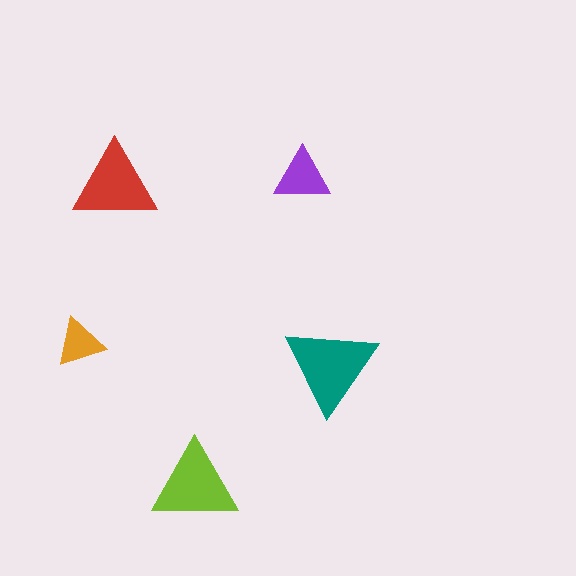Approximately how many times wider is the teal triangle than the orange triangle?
About 2 times wider.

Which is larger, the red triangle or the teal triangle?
The teal one.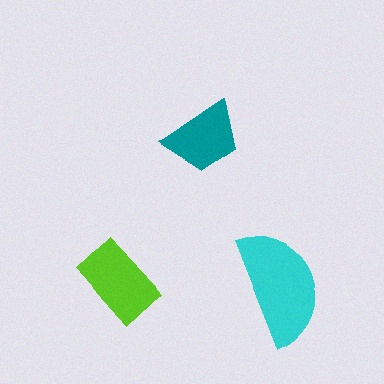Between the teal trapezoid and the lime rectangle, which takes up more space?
The lime rectangle.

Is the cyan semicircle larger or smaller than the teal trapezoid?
Larger.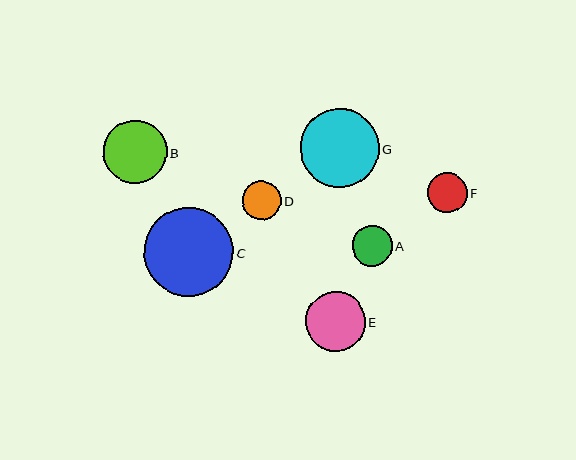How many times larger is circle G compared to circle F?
Circle G is approximately 2.0 times the size of circle F.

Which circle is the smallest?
Circle D is the smallest with a size of approximately 39 pixels.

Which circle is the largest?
Circle C is the largest with a size of approximately 89 pixels.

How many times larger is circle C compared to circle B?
Circle C is approximately 1.4 times the size of circle B.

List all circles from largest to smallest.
From largest to smallest: C, G, B, E, A, F, D.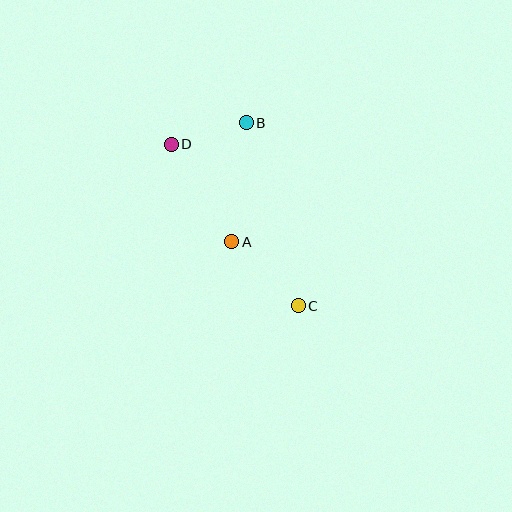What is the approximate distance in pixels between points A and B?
The distance between A and B is approximately 120 pixels.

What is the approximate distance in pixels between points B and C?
The distance between B and C is approximately 191 pixels.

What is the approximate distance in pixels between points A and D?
The distance between A and D is approximately 115 pixels.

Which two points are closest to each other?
Points B and D are closest to each other.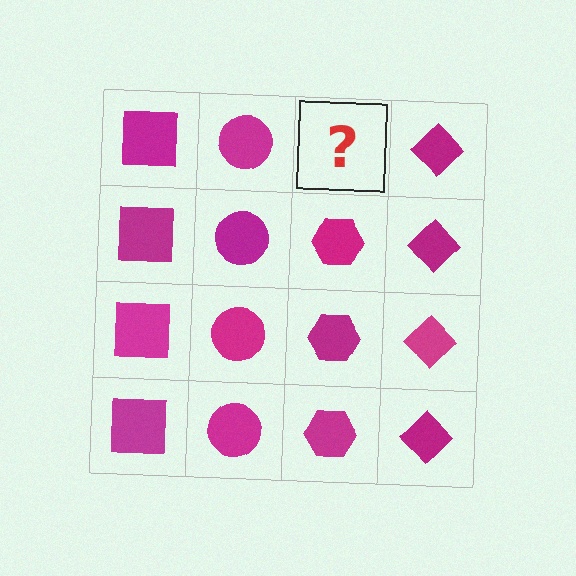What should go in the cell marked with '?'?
The missing cell should contain a magenta hexagon.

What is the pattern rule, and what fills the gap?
The rule is that each column has a consistent shape. The gap should be filled with a magenta hexagon.